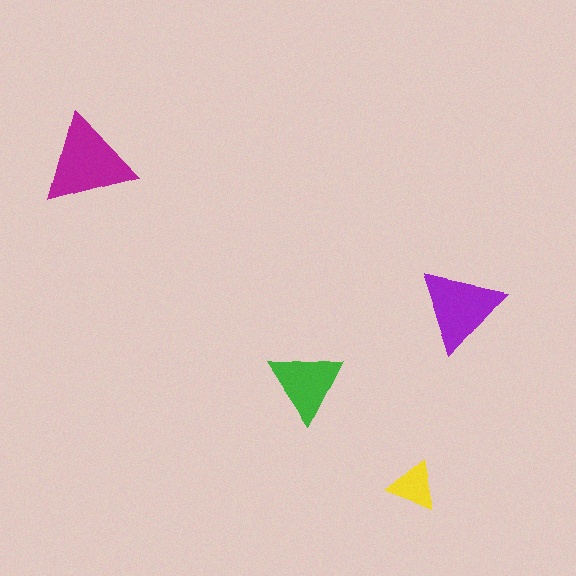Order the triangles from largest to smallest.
the magenta one, the purple one, the green one, the yellow one.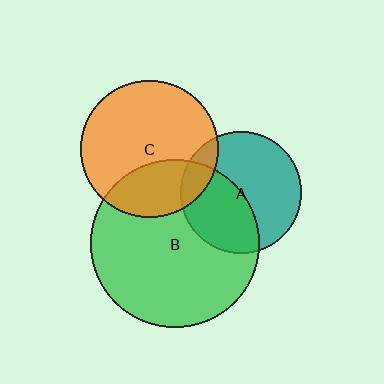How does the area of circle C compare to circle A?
Approximately 1.3 times.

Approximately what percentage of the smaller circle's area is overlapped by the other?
Approximately 15%.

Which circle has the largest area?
Circle B (green).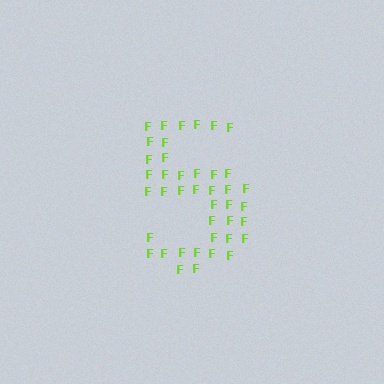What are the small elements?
The small elements are letter F's.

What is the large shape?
The large shape is the digit 5.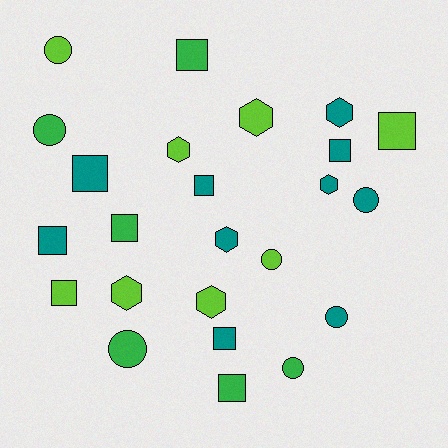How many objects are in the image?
There are 24 objects.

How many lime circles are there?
There are 2 lime circles.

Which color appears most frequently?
Teal, with 10 objects.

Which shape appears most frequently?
Square, with 10 objects.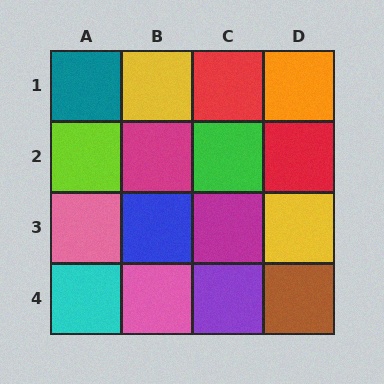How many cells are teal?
1 cell is teal.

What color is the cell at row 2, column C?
Green.